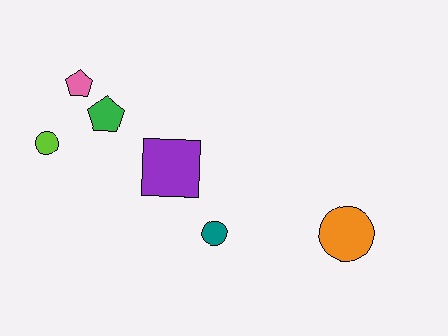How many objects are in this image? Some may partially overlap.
There are 6 objects.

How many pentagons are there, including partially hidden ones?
There are 2 pentagons.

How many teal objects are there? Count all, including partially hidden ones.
There is 1 teal object.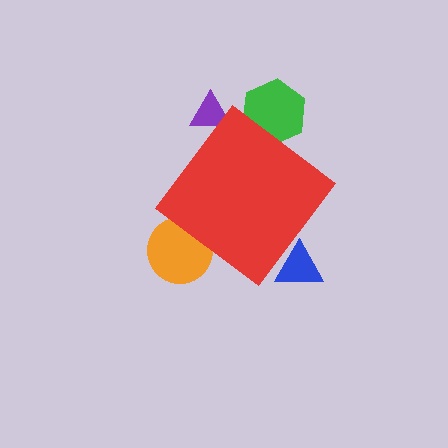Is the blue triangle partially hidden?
Yes, the blue triangle is partially hidden behind the red diamond.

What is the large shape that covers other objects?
A red diamond.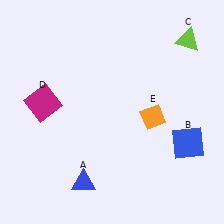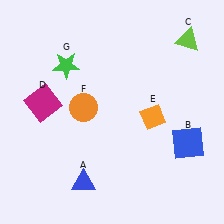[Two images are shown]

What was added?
An orange circle (F), a green star (G) were added in Image 2.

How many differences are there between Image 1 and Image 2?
There are 2 differences between the two images.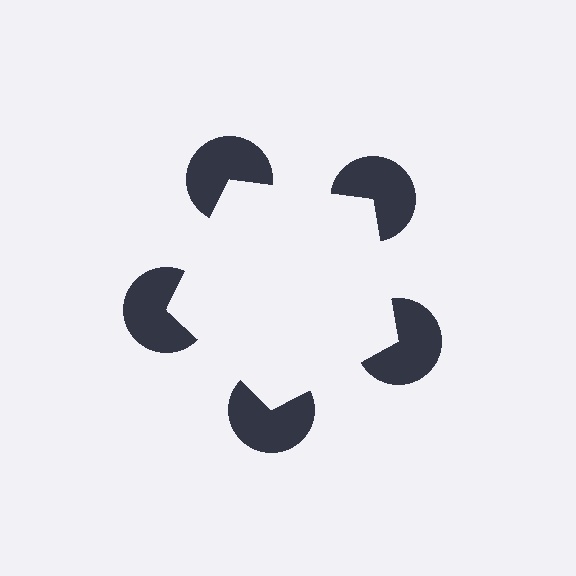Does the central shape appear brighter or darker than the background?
It typically appears slightly brighter than the background, even though no actual brightness change is drawn.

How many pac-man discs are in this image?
There are 5 — one at each vertex of the illusory pentagon.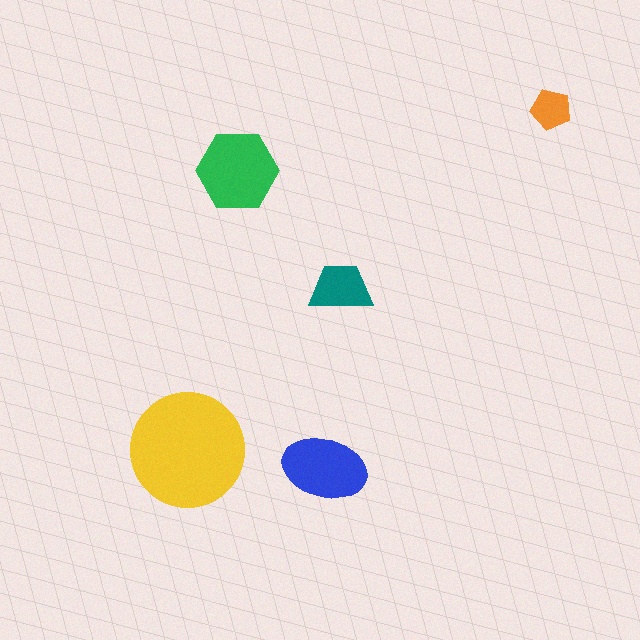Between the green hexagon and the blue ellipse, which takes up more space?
The green hexagon.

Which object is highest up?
The orange pentagon is topmost.